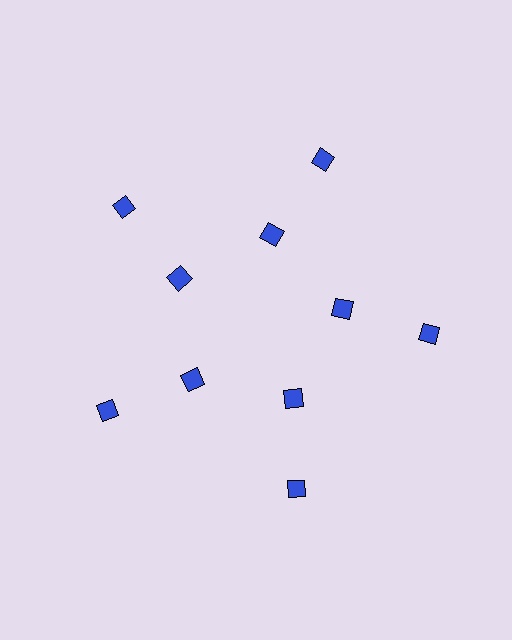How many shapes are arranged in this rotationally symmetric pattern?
There are 10 shapes, arranged in 5 groups of 2.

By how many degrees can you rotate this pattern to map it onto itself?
The pattern maps onto itself every 72 degrees of rotation.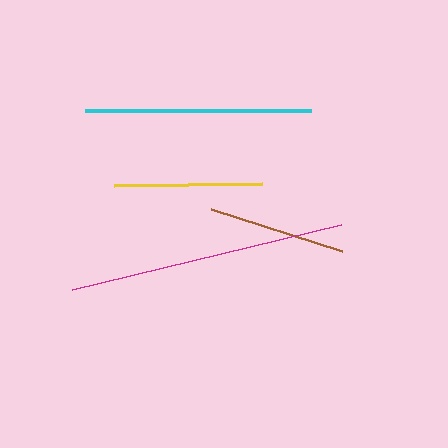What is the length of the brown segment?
The brown segment is approximately 137 pixels long.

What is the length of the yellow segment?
The yellow segment is approximately 148 pixels long.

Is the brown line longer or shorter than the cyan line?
The cyan line is longer than the brown line.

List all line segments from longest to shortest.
From longest to shortest: magenta, cyan, yellow, brown.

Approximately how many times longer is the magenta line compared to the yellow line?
The magenta line is approximately 1.9 times the length of the yellow line.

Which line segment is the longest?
The magenta line is the longest at approximately 276 pixels.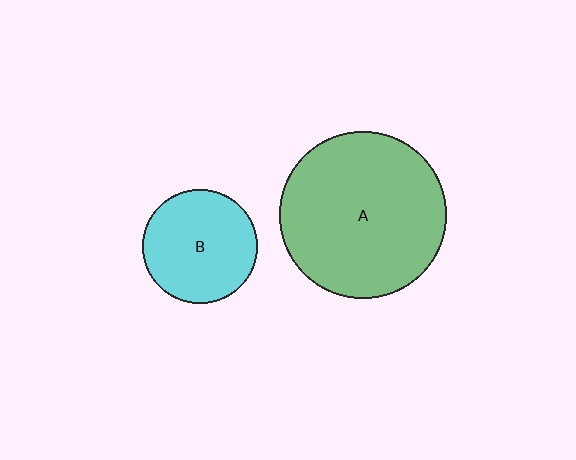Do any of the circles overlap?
No, none of the circles overlap.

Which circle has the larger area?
Circle A (green).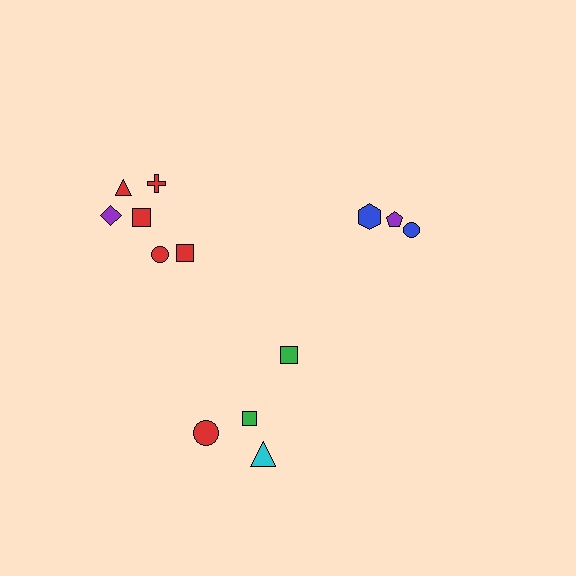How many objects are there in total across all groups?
There are 13 objects.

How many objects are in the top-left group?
There are 6 objects.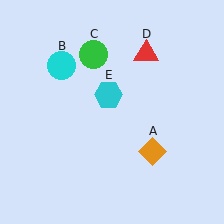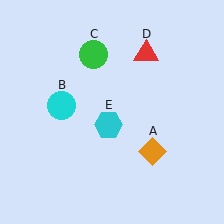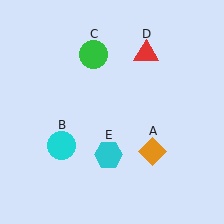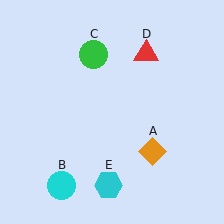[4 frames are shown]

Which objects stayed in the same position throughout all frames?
Orange diamond (object A) and green circle (object C) and red triangle (object D) remained stationary.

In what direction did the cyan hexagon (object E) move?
The cyan hexagon (object E) moved down.